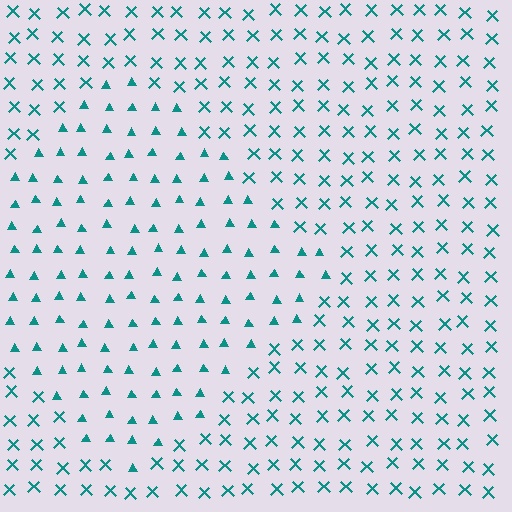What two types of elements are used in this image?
The image uses triangles inside the diamond region and X marks outside it.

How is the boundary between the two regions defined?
The boundary is defined by a change in element shape: triangles inside vs. X marks outside. All elements share the same color and spacing.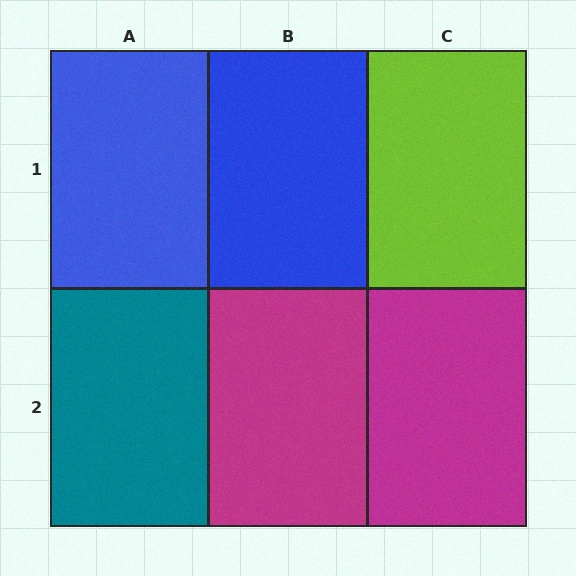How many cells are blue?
2 cells are blue.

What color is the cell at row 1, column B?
Blue.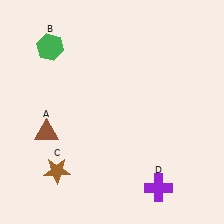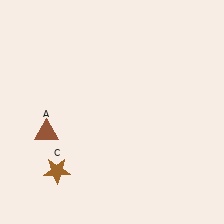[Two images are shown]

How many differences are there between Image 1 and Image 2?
There are 2 differences between the two images.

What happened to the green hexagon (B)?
The green hexagon (B) was removed in Image 2. It was in the top-left area of Image 1.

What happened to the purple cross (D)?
The purple cross (D) was removed in Image 2. It was in the bottom-right area of Image 1.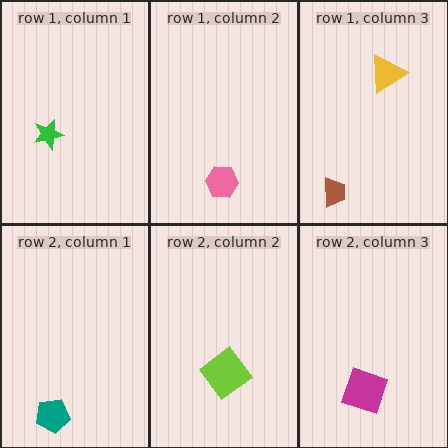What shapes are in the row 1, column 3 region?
The yellow triangle, the brown trapezoid.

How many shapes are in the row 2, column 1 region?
1.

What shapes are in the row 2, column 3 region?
The magenta diamond.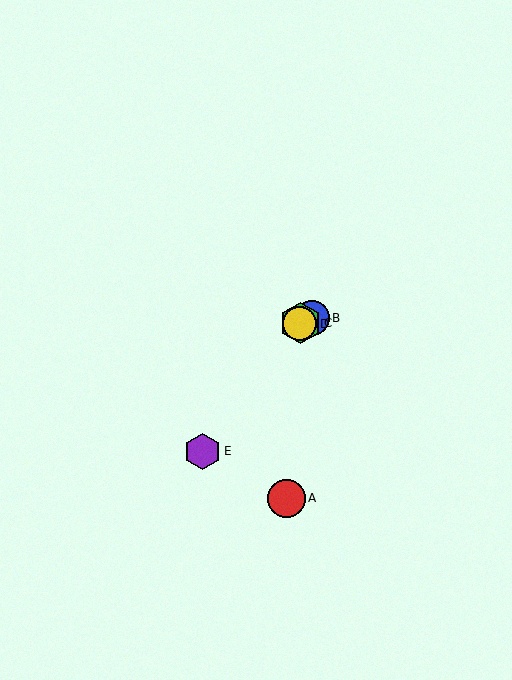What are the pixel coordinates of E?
Object E is at (203, 451).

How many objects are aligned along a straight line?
3 objects (B, C, D) are aligned along a straight line.